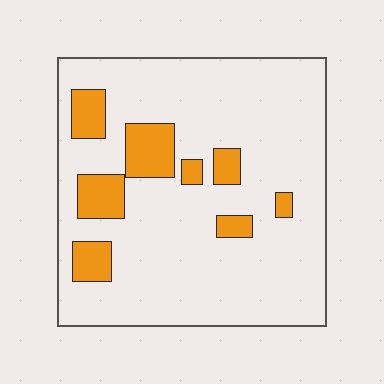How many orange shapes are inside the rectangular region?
8.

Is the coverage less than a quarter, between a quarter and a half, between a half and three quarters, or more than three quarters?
Less than a quarter.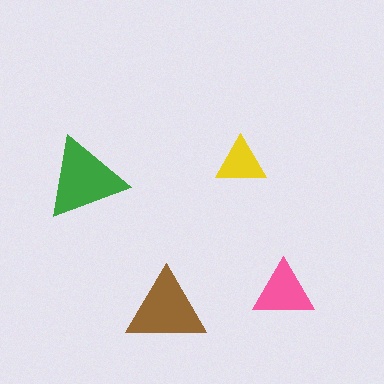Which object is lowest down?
The brown triangle is bottommost.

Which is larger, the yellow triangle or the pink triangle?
The pink one.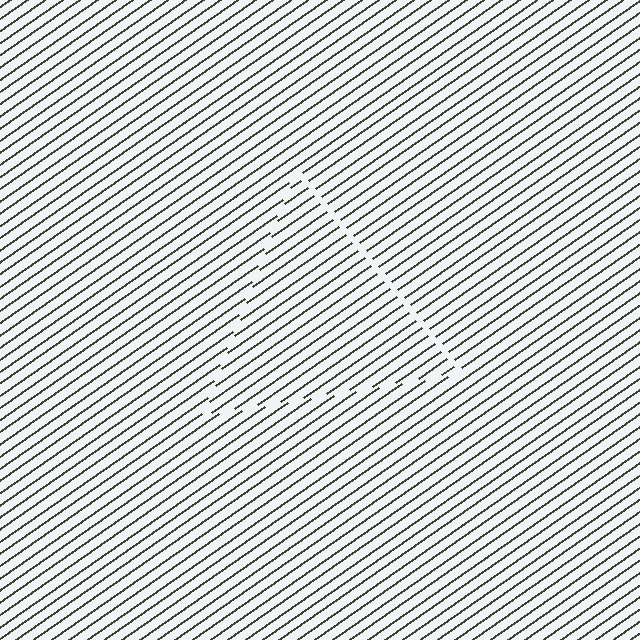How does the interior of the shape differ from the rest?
The interior of the shape contains the same grating, shifted by half a period — the contour is defined by the phase discontinuity where line-ends from the inner and outer gratings abut.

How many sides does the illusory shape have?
3 sides — the line-ends trace a triangle.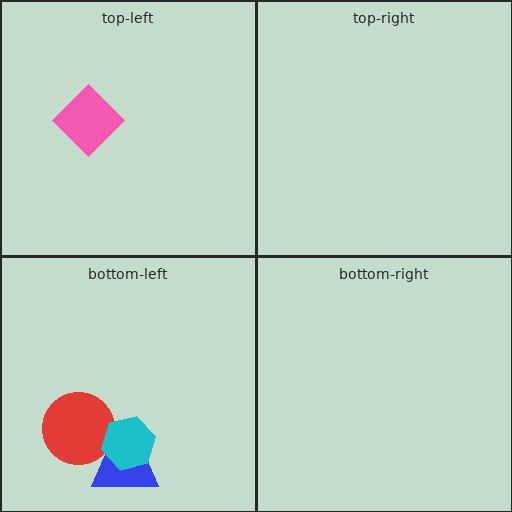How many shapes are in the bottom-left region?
3.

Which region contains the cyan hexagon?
The bottom-left region.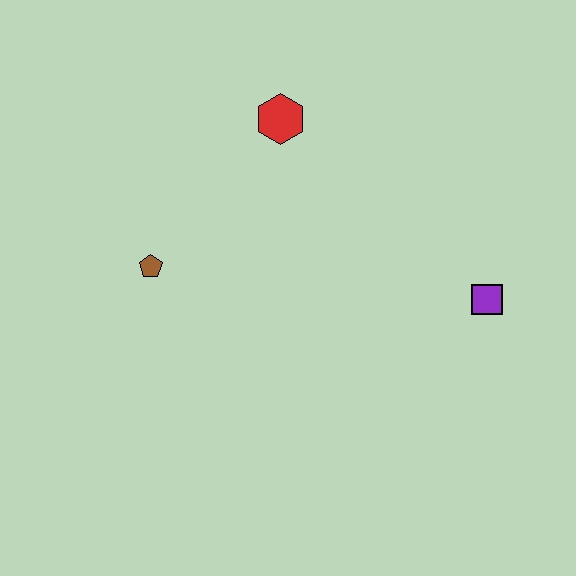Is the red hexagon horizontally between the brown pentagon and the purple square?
Yes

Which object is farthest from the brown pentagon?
The purple square is farthest from the brown pentagon.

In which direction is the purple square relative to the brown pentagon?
The purple square is to the right of the brown pentagon.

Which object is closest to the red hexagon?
The brown pentagon is closest to the red hexagon.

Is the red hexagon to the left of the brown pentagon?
No